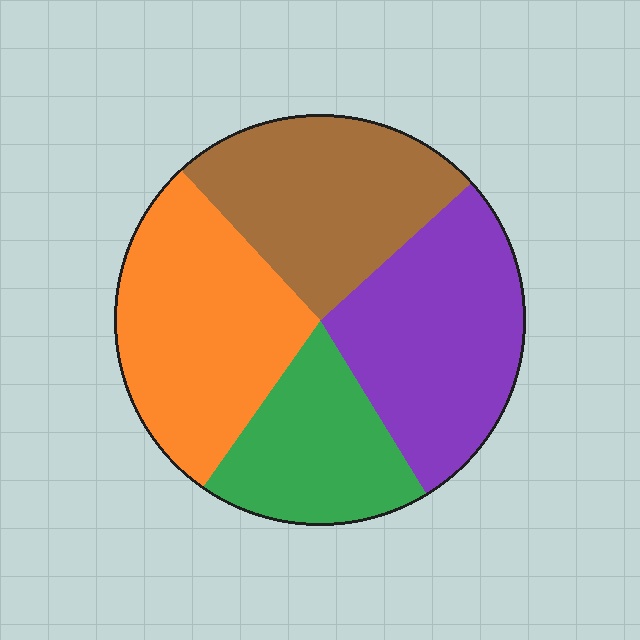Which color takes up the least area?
Green, at roughly 20%.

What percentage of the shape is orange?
Orange covers around 30% of the shape.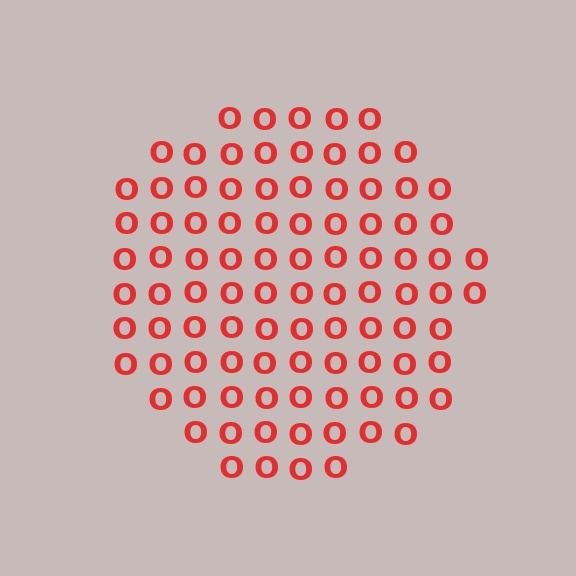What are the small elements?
The small elements are letter O's.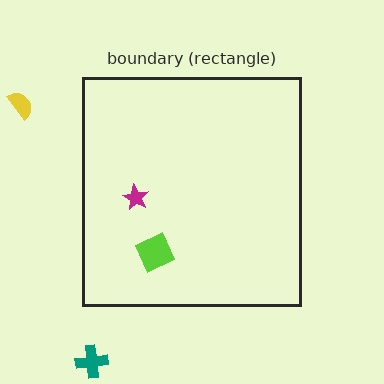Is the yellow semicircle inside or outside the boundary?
Outside.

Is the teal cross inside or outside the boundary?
Outside.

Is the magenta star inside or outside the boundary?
Inside.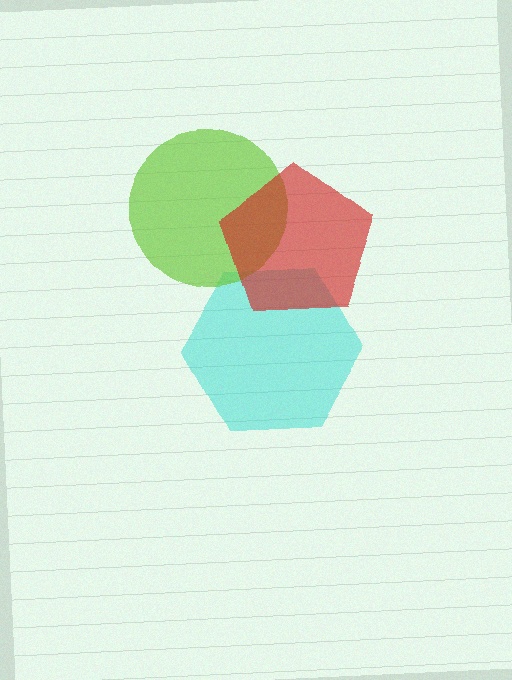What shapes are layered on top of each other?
The layered shapes are: a cyan hexagon, a lime circle, a red pentagon.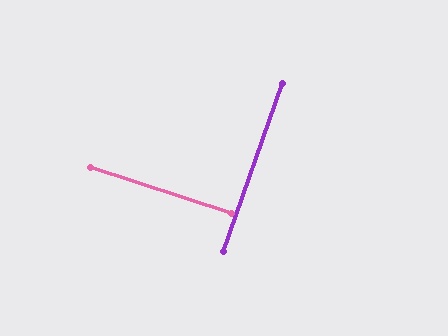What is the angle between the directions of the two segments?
Approximately 88 degrees.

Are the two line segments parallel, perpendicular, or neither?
Perpendicular — they meet at approximately 88°.